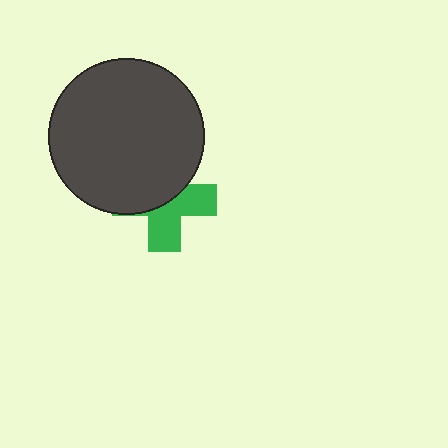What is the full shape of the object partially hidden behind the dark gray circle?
The partially hidden object is a green cross.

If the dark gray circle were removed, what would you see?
You would see the complete green cross.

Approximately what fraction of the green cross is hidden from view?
Roughly 53% of the green cross is hidden behind the dark gray circle.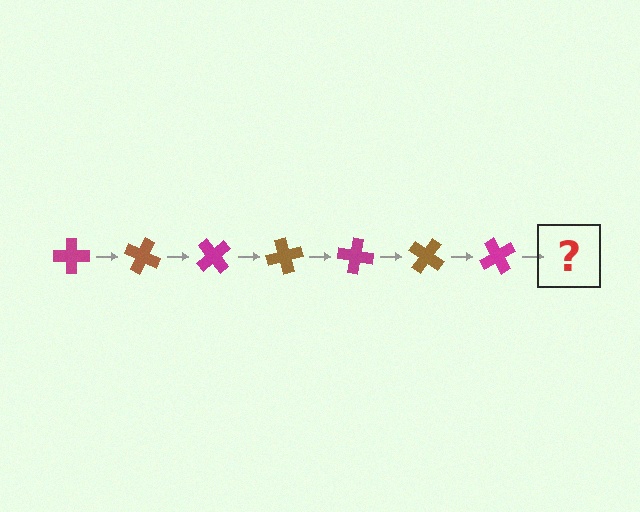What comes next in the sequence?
The next element should be a brown cross, rotated 175 degrees from the start.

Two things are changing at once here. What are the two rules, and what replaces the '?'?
The two rules are that it rotates 25 degrees each step and the color cycles through magenta and brown. The '?' should be a brown cross, rotated 175 degrees from the start.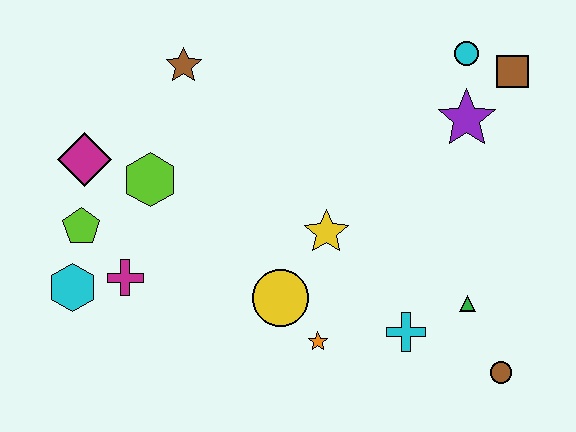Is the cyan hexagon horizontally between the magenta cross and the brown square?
No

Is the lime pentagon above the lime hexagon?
No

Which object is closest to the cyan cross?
The green triangle is closest to the cyan cross.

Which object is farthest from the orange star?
The brown square is farthest from the orange star.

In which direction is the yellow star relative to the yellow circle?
The yellow star is above the yellow circle.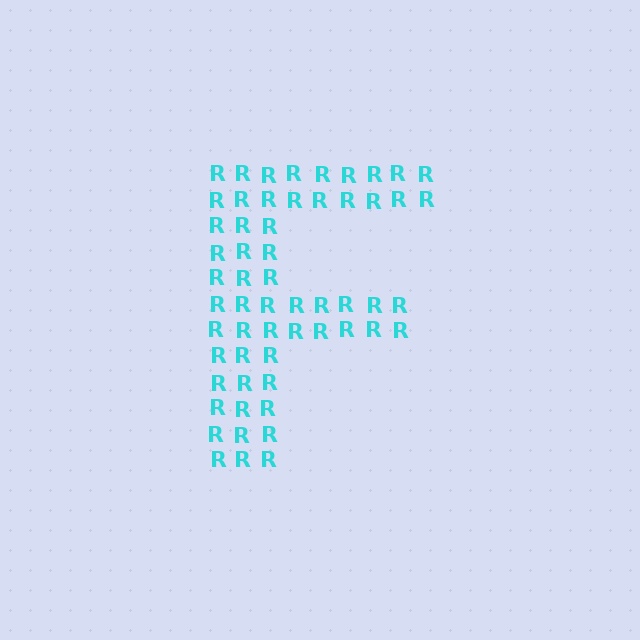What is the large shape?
The large shape is the letter F.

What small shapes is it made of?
It is made of small letter R's.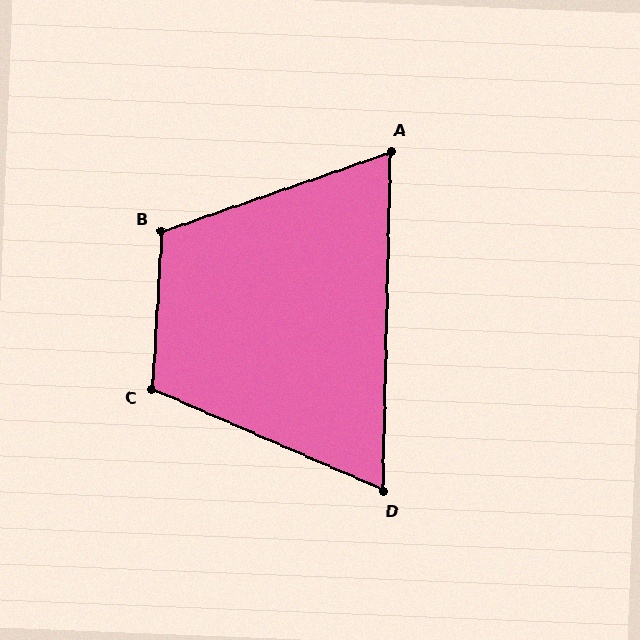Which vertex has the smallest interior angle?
D, at approximately 68 degrees.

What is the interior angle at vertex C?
Approximately 110 degrees (obtuse).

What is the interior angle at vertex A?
Approximately 70 degrees (acute).